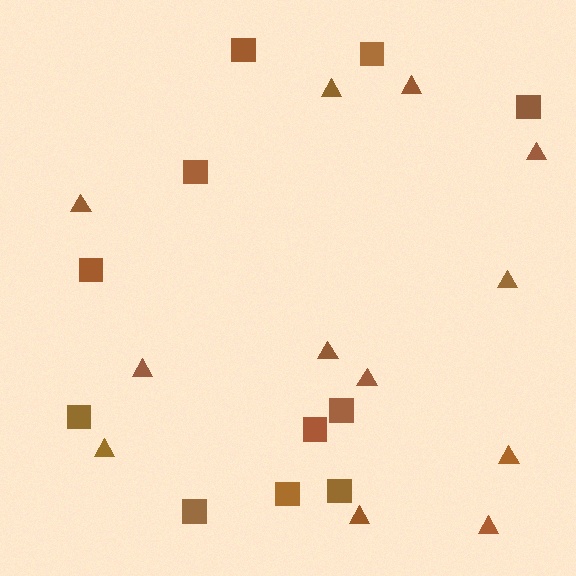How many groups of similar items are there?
There are 2 groups: one group of triangles (12) and one group of squares (11).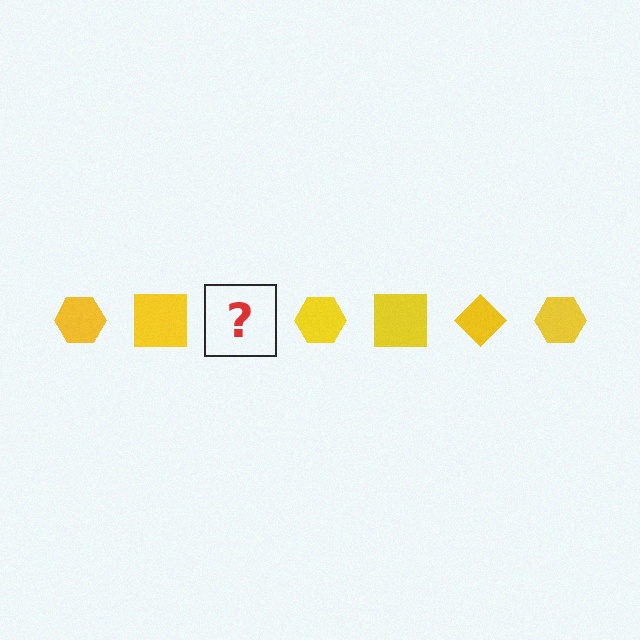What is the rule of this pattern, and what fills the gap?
The rule is that the pattern cycles through hexagon, square, diamond shapes in yellow. The gap should be filled with a yellow diamond.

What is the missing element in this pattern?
The missing element is a yellow diamond.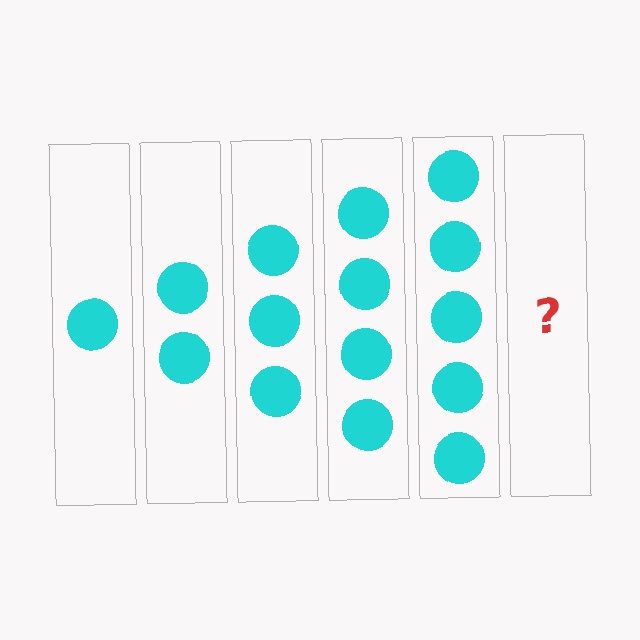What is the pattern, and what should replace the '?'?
The pattern is that each step adds one more circle. The '?' should be 6 circles.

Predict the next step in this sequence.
The next step is 6 circles.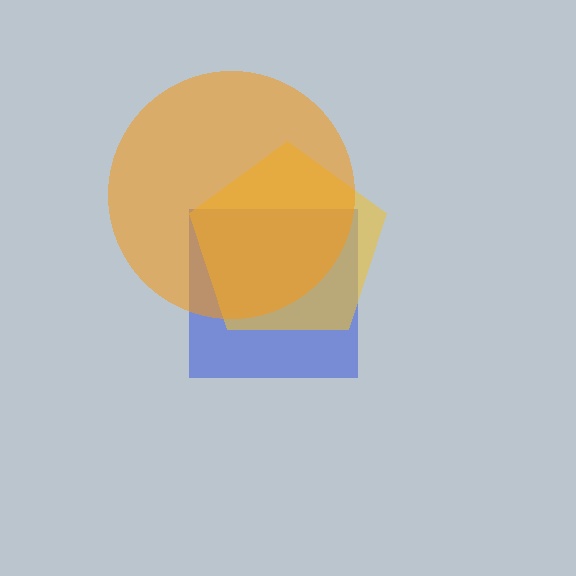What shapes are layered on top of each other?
The layered shapes are: a blue square, a yellow pentagon, an orange circle.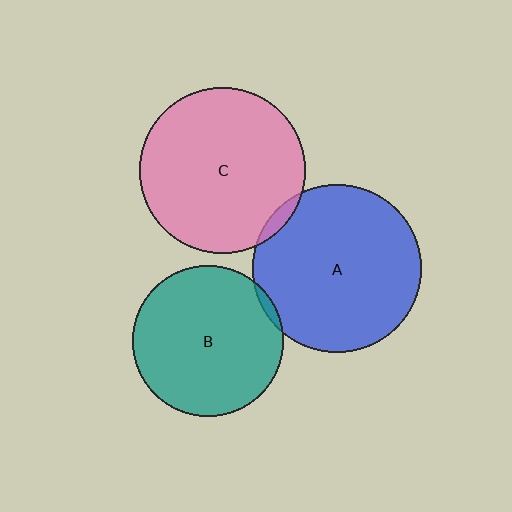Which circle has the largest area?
Circle A (blue).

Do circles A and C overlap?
Yes.